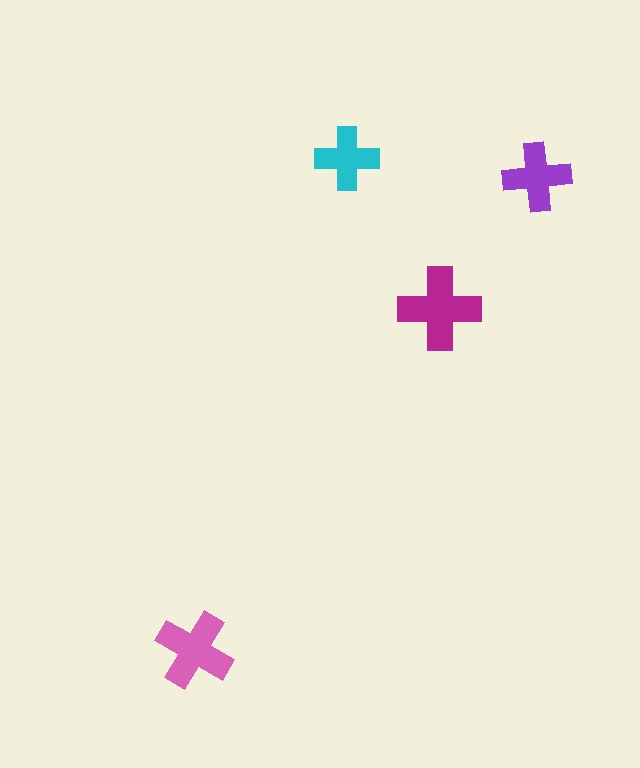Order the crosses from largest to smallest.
the magenta one, the pink one, the purple one, the cyan one.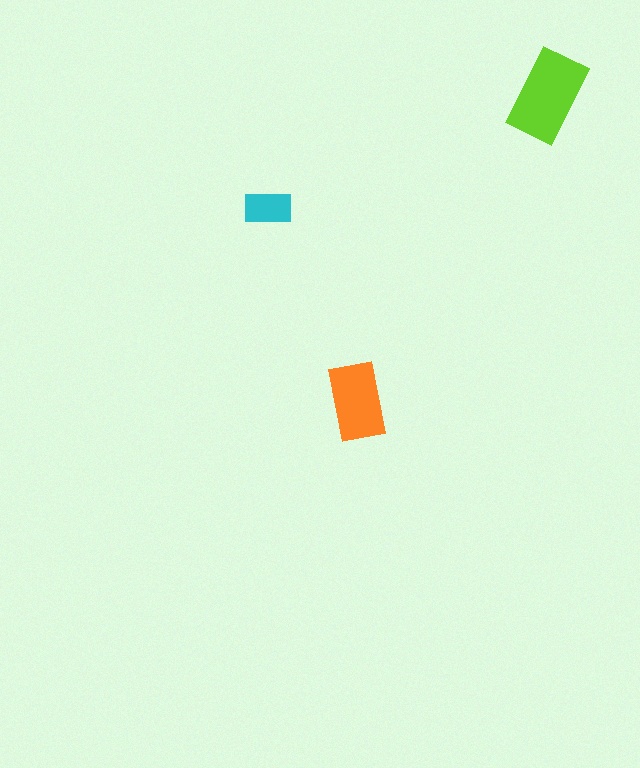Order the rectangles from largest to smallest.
the lime one, the orange one, the cyan one.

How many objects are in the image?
There are 3 objects in the image.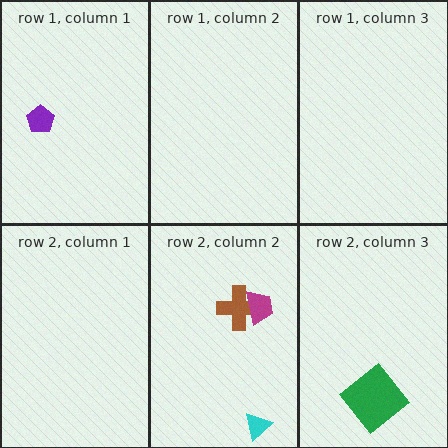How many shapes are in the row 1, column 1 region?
1.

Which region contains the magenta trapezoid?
The row 2, column 2 region.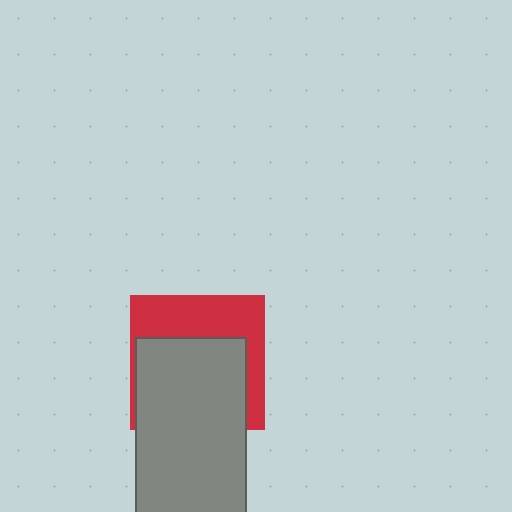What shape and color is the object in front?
The object in front is a gray rectangle.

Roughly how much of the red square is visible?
A small part of it is visible (roughly 43%).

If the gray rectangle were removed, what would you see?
You would see the complete red square.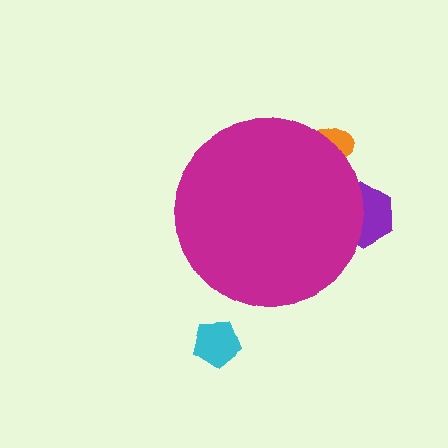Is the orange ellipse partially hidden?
Yes, the orange ellipse is partially hidden behind the magenta circle.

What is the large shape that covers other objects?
A magenta circle.